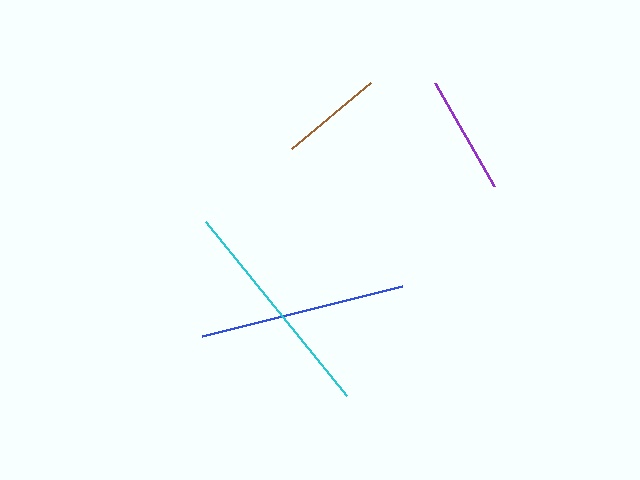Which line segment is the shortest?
The brown line is the shortest at approximately 103 pixels.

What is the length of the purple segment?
The purple segment is approximately 119 pixels long.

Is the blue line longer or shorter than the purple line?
The blue line is longer than the purple line.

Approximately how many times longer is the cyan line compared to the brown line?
The cyan line is approximately 2.2 times the length of the brown line.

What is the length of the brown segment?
The brown segment is approximately 103 pixels long.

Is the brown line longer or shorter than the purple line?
The purple line is longer than the brown line.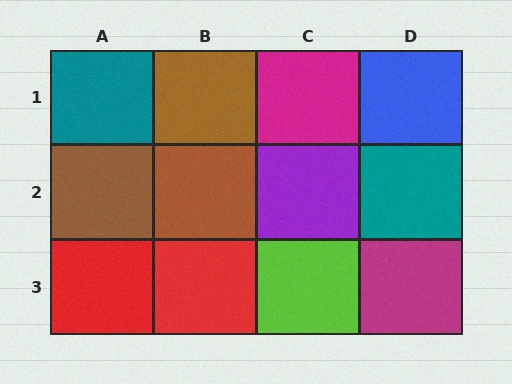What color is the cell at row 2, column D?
Teal.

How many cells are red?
2 cells are red.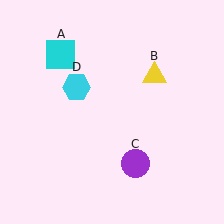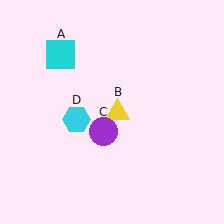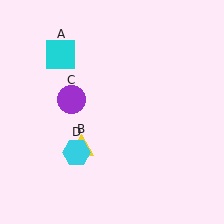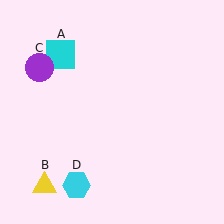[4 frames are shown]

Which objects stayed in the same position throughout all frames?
Cyan square (object A) remained stationary.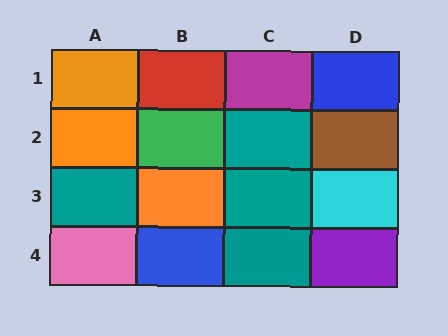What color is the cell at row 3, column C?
Teal.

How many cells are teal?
4 cells are teal.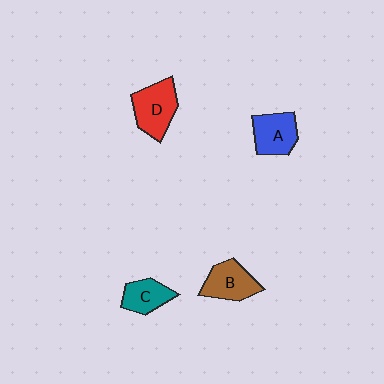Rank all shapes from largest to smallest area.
From largest to smallest: D (red), B (brown), A (blue), C (teal).